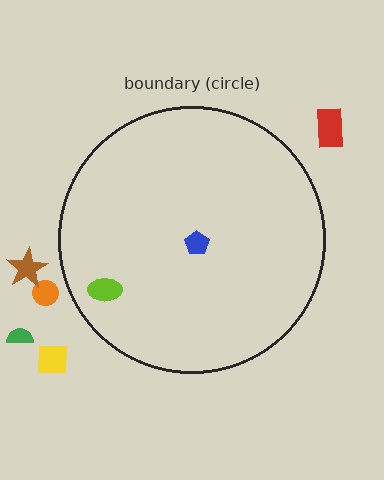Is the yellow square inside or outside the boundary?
Outside.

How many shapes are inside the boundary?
2 inside, 5 outside.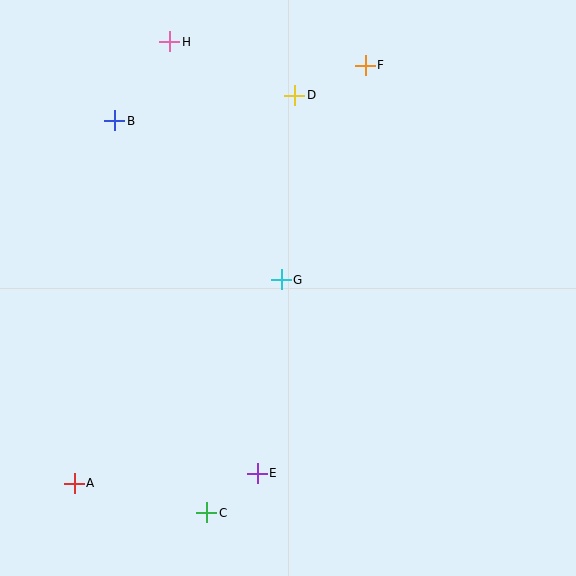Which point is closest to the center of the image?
Point G at (281, 280) is closest to the center.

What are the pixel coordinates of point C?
Point C is at (207, 513).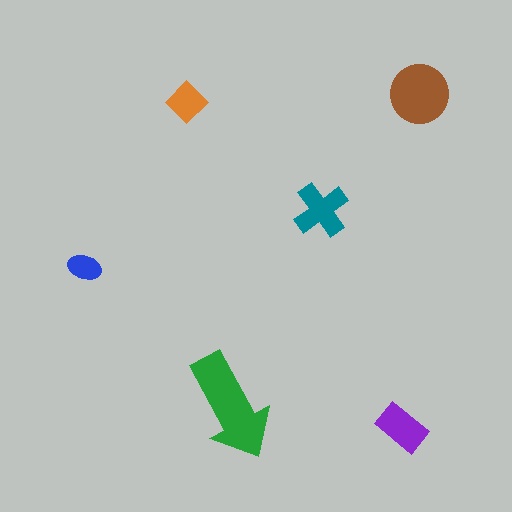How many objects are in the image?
There are 6 objects in the image.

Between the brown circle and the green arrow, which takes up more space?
The green arrow.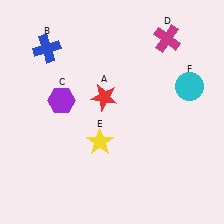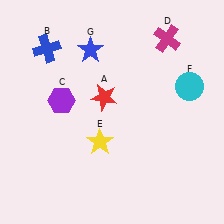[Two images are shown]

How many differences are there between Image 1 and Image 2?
There is 1 difference between the two images.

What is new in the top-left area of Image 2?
A blue star (G) was added in the top-left area of Image 2.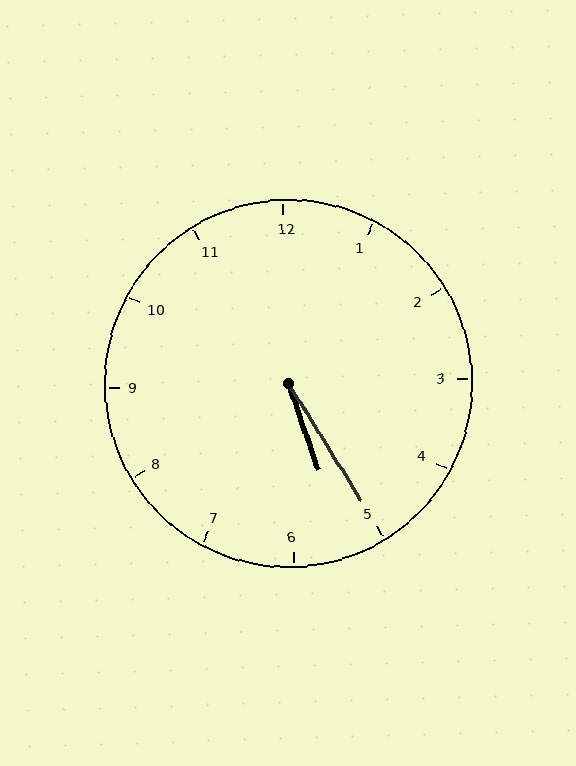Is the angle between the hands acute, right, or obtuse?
It is acute.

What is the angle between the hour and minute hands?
Approximately 12 degrees.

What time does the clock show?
5:25.